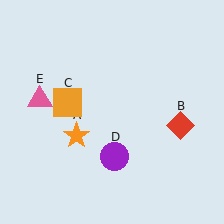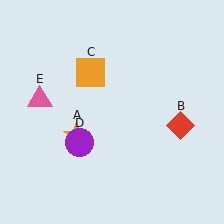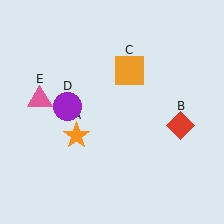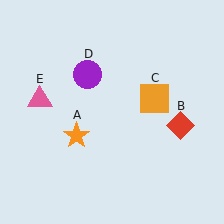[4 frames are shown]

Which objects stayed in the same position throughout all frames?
Orange star (object A) and red diamond (object B) and pink triangle (object E) remained stationary.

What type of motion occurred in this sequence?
The orange square (object C), purple circle (object D) rotated clockwise around the center of the scene.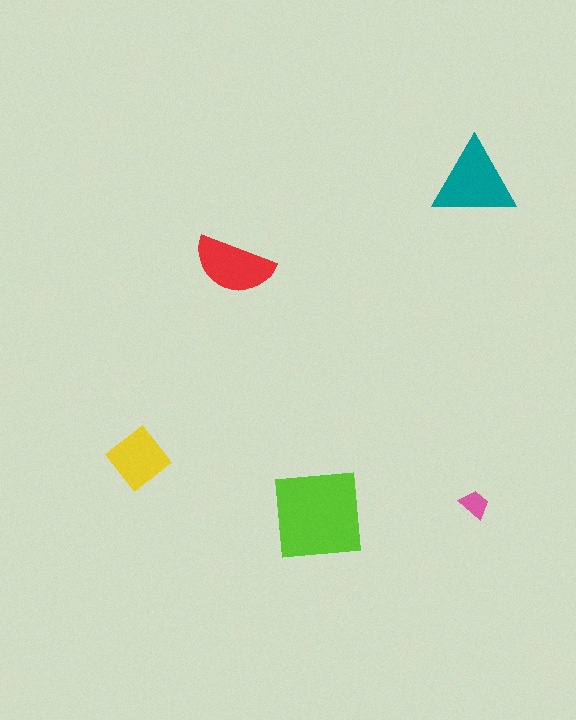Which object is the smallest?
The pink trapezoid.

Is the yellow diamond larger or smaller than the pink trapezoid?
Larger.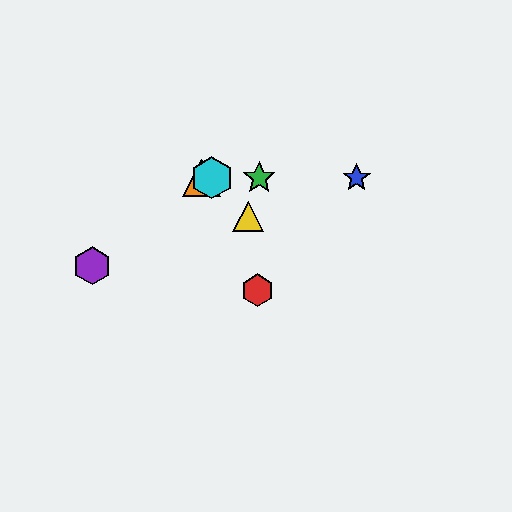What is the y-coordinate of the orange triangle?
The orange triangle is at y≈178.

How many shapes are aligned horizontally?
4 shapes (the blue star, the green star, the orange triangle, the cyan hexagon) are aligned horizontally.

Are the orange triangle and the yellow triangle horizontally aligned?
No, the orange triangle is at y≈178 and the yellow triangle is at y≈216.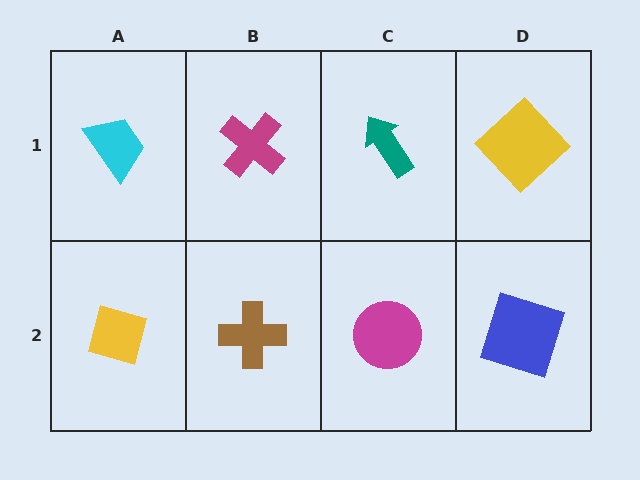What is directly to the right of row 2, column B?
A magenta circle.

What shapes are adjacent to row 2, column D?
A yellow diamond (row 1, column D), a magenta circle (row 2, column C).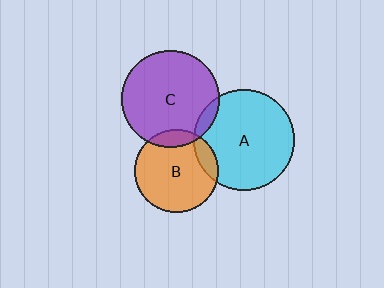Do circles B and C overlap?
Yes.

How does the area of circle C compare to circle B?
Approximately 1.4 times.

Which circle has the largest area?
Circle A (cyan).